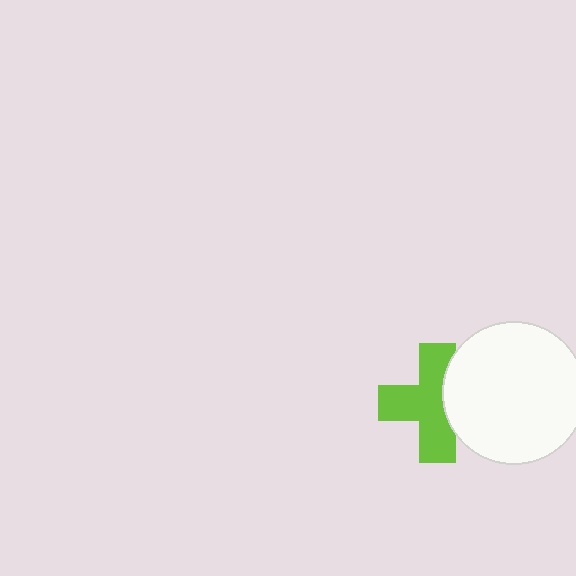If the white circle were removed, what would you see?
You would see the complete lime cross.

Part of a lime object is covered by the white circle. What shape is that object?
It is a cross.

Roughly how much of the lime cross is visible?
Most of it is visible (roughly 69%).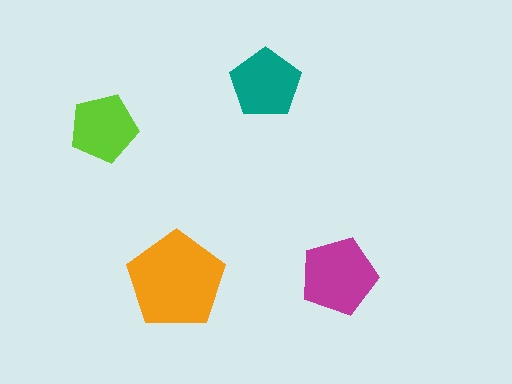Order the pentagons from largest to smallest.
the orange one, the magenta one, the teal one, the lime one.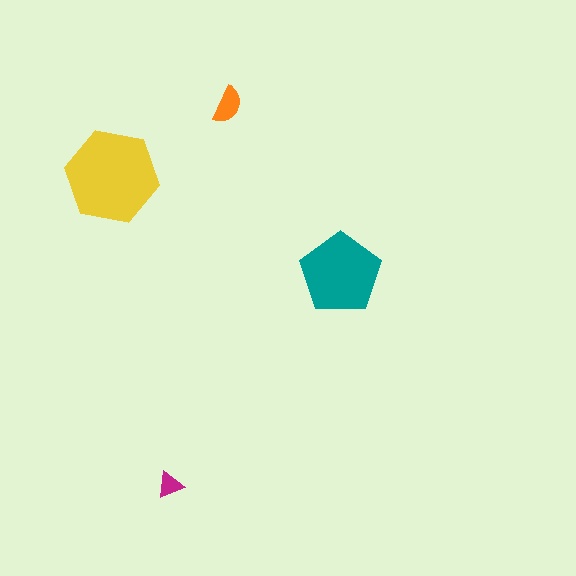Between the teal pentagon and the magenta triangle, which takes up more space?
The teal pentagon.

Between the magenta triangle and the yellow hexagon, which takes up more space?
The yellow hexagon.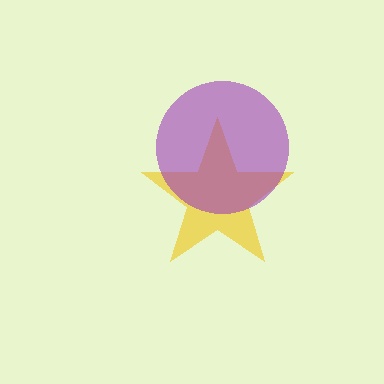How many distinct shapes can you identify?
There are 2 distinct shapes: a yellow star, a purple circle.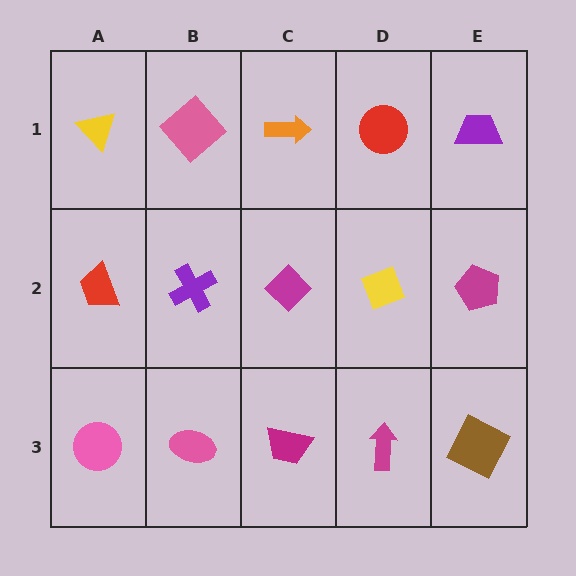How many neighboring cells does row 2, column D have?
4.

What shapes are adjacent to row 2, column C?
An orange arrow (row 1, column C), a magenta trapezoid (row 3, column C), a purple cross (row 2, column B), a yellow diamond (row 2, column D).